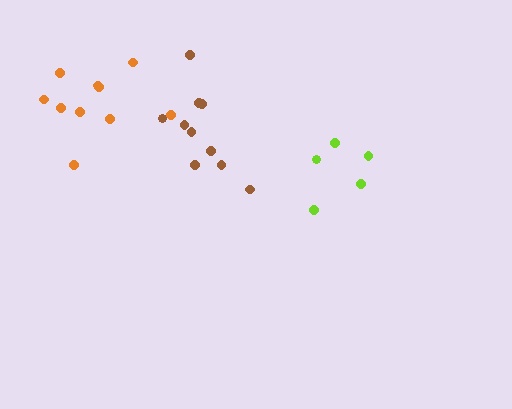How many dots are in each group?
Group 1: 10 dots, Group 2: 5 dots, Group 3: 10 dots (25 total).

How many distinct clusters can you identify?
There are 3 distinct clusters.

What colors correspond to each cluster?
The clusters are colored: brown, lime, orange.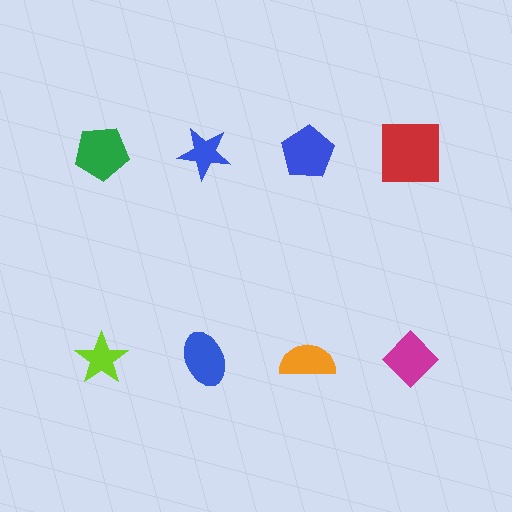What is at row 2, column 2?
A blue ellipse.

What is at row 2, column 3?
An orange semicircle.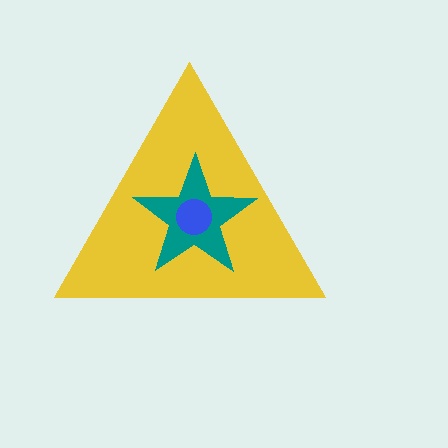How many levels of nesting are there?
3.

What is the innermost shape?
The blue circle.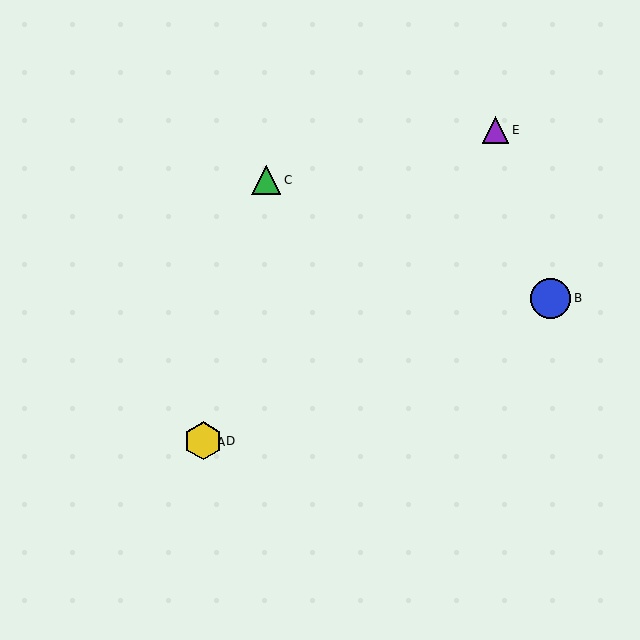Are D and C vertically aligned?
No, D is at x≈203 and C is at x≈266.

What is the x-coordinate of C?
Object C is at x≈266.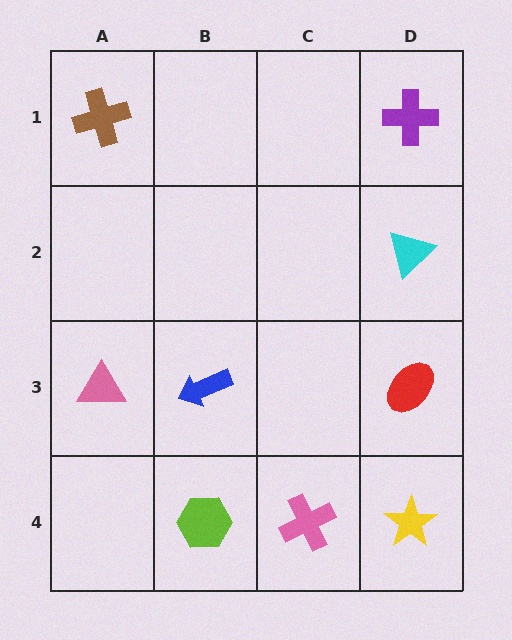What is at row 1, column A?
A brown cross.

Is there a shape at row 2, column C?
No, that cell is empty.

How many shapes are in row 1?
2 shapes.